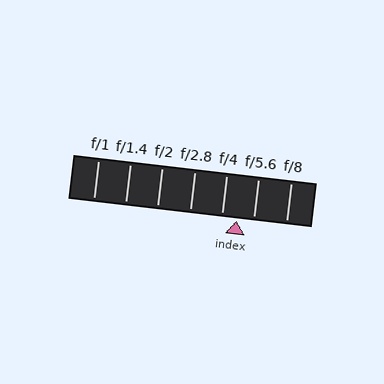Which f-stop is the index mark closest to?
The index mark is closest to f/4.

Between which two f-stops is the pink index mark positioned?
The index mark is between f/4 and f/5.6.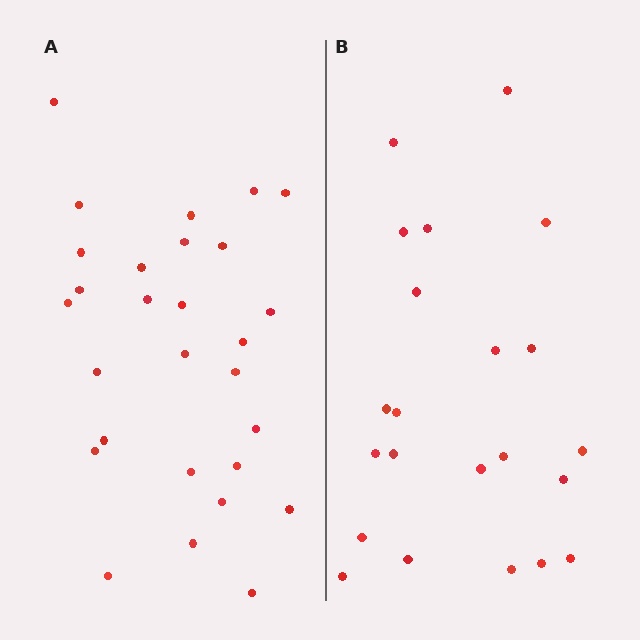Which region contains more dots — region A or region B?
Region A (the left region) has more dots.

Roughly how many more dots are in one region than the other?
Region A has about 6 more dots than region B.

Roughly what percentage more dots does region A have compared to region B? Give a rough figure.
About 25% more.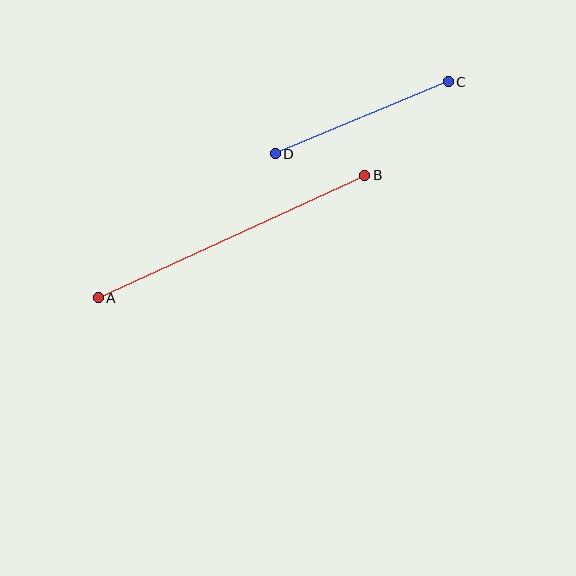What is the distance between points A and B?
The distance is approximately 293 pixels.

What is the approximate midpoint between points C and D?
The midpoint is at approximately (362, 118) pixels.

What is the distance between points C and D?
The distance is approximately 187 pixels.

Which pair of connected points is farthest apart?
Points A and B are farthest apart.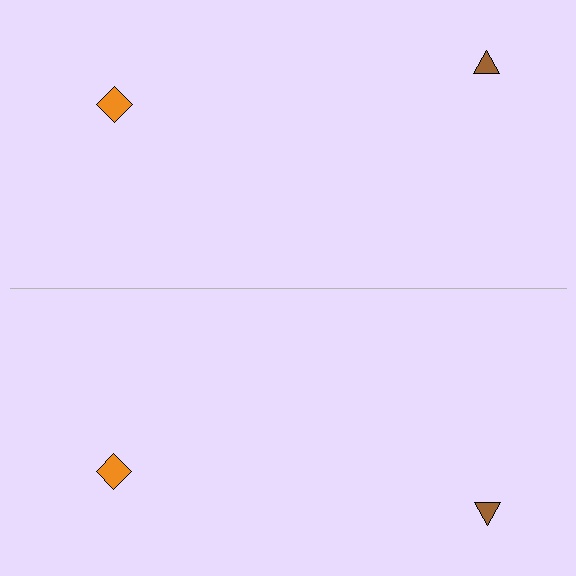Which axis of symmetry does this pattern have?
The pattern has a horizontal axis of symmetry running through the center of the image.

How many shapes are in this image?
There are 4 shapes in this image.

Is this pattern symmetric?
Yes, this pattern has bilateral (reflection) symmetry.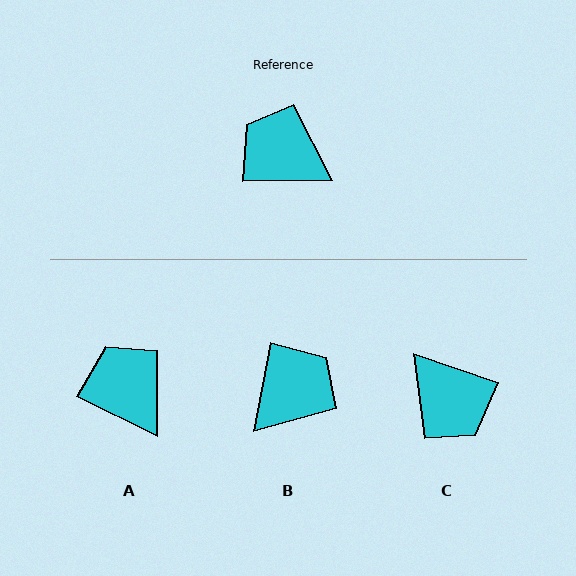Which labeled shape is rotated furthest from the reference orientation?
C, about 160 degrees away.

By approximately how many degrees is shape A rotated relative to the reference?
Approximately 27 degrees clockwise.